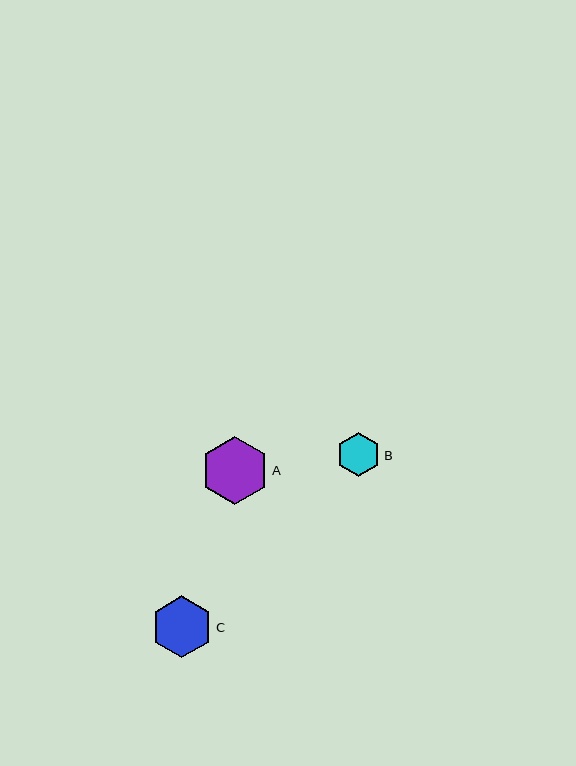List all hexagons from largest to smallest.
From largest to smallest: A, C, B.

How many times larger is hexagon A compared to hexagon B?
Hexagon A is approximately 1.6 times the size of hexagon B.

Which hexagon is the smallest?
Hexagon B is the smallest with a size of approximately 44 pixels.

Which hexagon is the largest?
Hexagon A is the largest with a size of approximately 68 pixels.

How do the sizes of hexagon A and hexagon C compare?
Hexagon A and hexagon C are approximately the same size.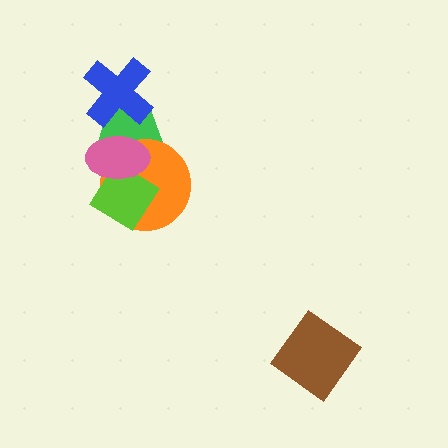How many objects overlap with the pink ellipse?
3 objects overlap with the pink ellipse.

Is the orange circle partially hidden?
Yes, it is partially covered by another shape.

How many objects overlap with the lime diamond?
2 objects overlap with the lime diamond.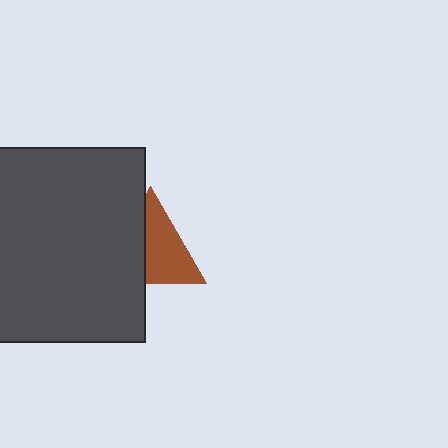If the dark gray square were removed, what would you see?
You would see the complete brown triangle.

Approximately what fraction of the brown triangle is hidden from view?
Roughly 42% of the brown triangle is hidden behind the dark gray square.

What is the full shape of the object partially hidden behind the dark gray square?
The partially hidden object is a brown triangle.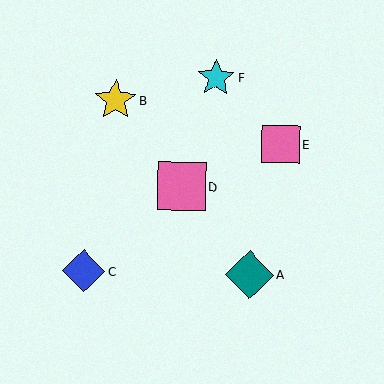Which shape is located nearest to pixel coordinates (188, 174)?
The pink square (labeled D) at (182, 186) is nearest to that location.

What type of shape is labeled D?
Shape D is a pink square.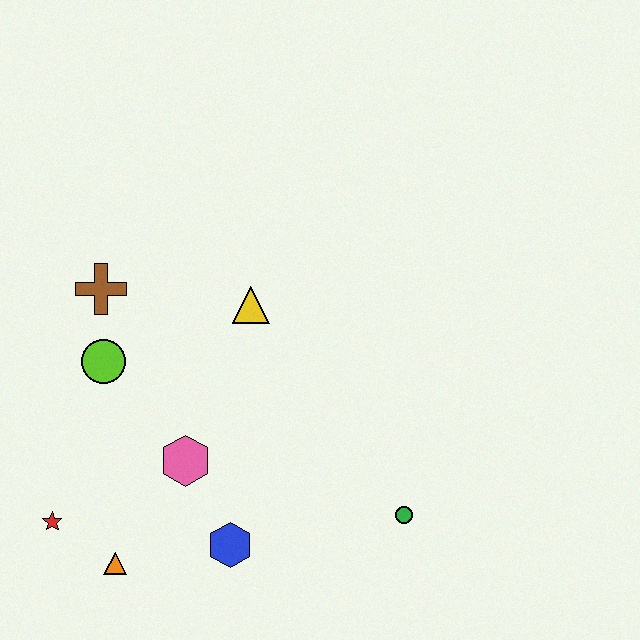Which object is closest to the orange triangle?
The red star is closest to the orange triangle.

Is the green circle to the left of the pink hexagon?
No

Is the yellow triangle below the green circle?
No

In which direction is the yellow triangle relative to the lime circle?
The yellow triangle is to the right of the lime circle.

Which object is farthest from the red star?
The green circle is farthest from the red star.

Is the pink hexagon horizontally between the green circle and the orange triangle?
Yes